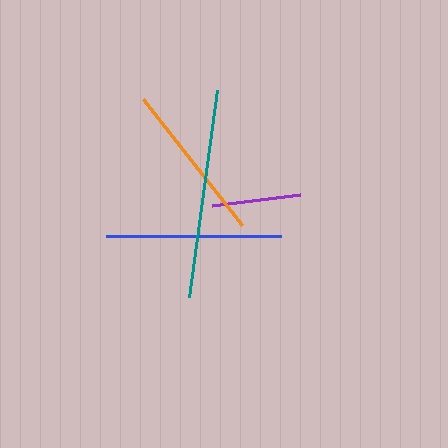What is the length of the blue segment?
The blue segment is approximately 175 pixels long.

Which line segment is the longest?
The teal line is the longest at approximately 209 pixels.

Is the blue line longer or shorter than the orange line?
The blue line is longer than the orange line.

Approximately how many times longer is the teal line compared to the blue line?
The teal line is approximately 1.2 times the length of the blue line.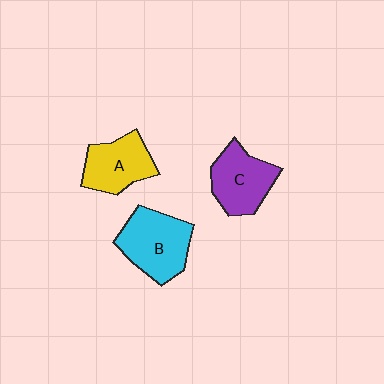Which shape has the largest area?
Shape B (cyan).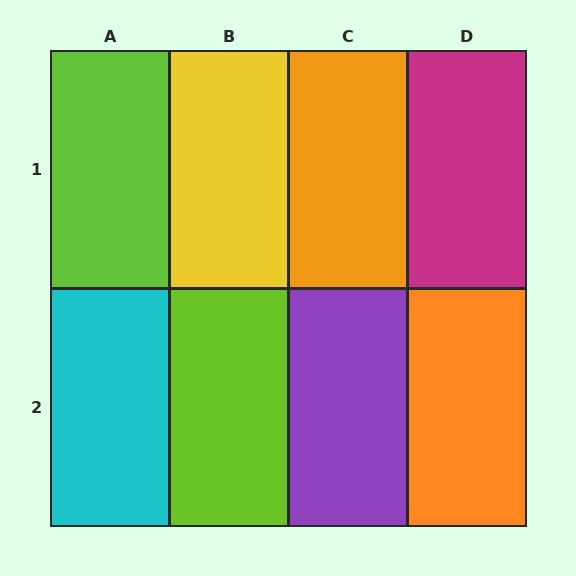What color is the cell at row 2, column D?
Orange.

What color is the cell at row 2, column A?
Cyan.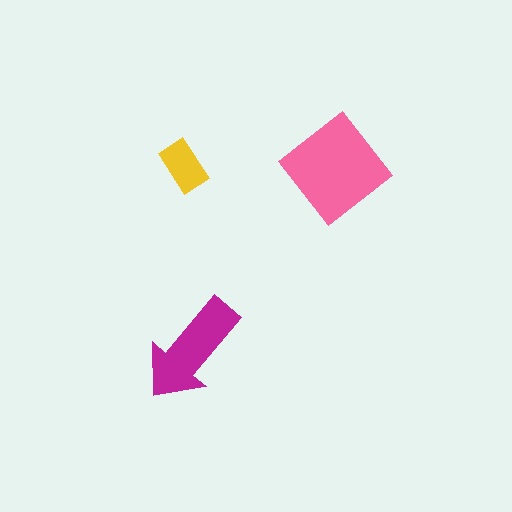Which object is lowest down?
The magenta arrow is bottommost.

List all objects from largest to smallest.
The pink diamond, the magenta arrow, the yellow rectangle.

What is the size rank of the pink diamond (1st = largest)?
1st.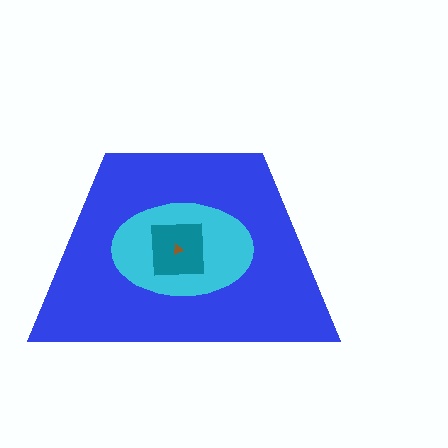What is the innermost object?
The brown triangle.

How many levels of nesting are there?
4.